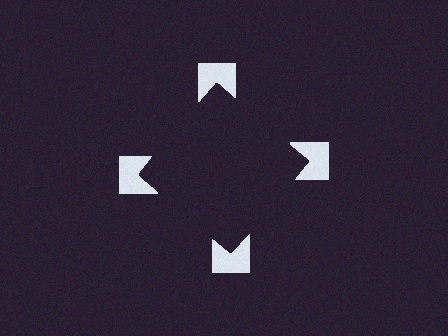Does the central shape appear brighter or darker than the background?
It typically appears slightly darker than the background, even though no actual brightness change is drawn.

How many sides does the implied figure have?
4 sides.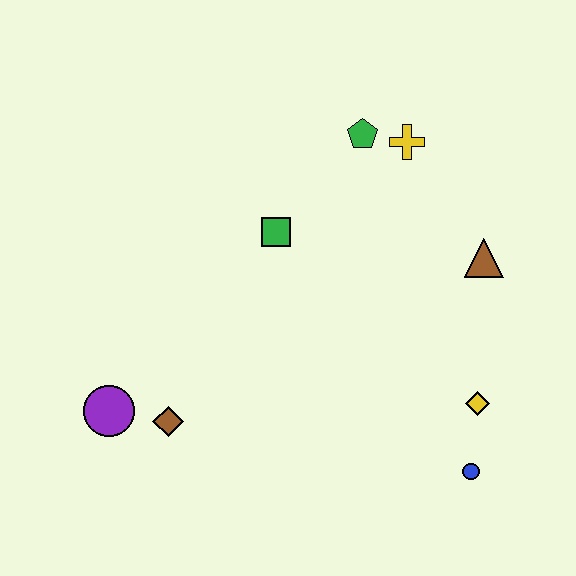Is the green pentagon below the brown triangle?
No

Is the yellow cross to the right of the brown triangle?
No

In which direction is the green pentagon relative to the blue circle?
The green pentagon is above the blue circle.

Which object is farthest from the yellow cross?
The purple circle is farthest from the yellow cross.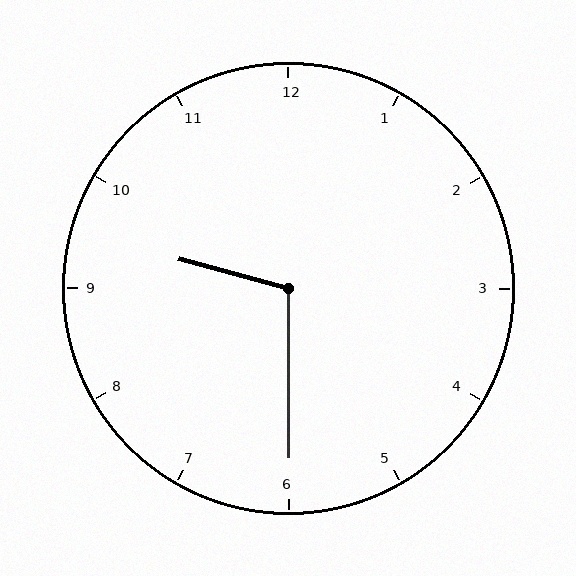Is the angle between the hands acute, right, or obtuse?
It is obtuse.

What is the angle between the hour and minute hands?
Approximately 105 degrees.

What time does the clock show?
9:30.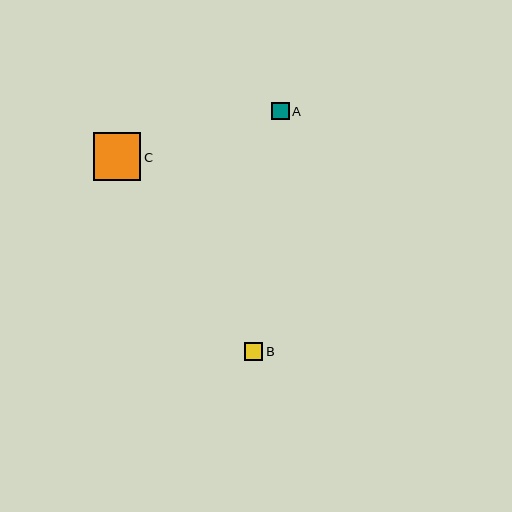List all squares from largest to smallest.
From largest to smallest: C, B, A.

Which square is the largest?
Square C is the largest with a size of approximately 47 pixels.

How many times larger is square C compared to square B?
Square C is approximately 2.6 times the size of square B.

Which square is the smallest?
Square A is the smallest with a size of approximately 18 pixels.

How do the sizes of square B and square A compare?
Square B and square A are approximately the same size.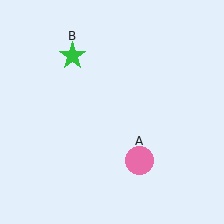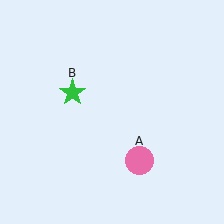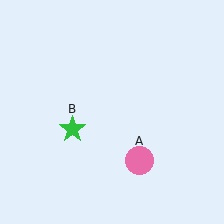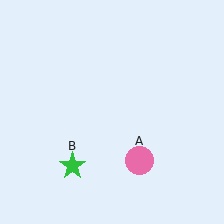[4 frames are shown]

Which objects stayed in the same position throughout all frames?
Pink circle (object A) remained stationary.